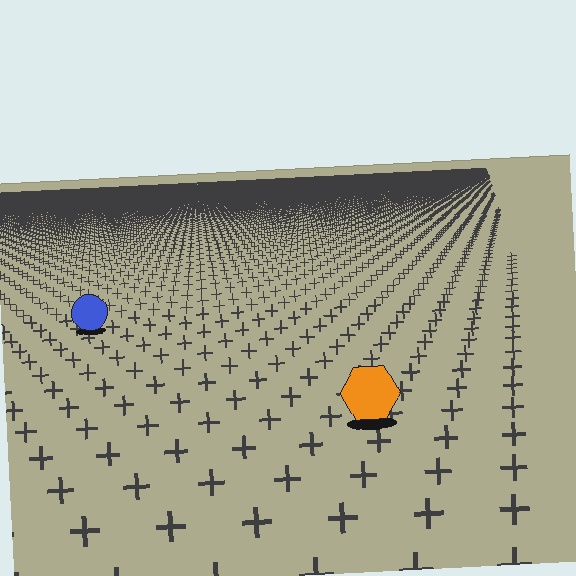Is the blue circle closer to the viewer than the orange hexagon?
No. The orange hexagon is closer — you can tell from the texture gradient: the ground texture is coarser near it.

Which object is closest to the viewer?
The orange hexagon is closest. The texture marks near it are larger and more spread out.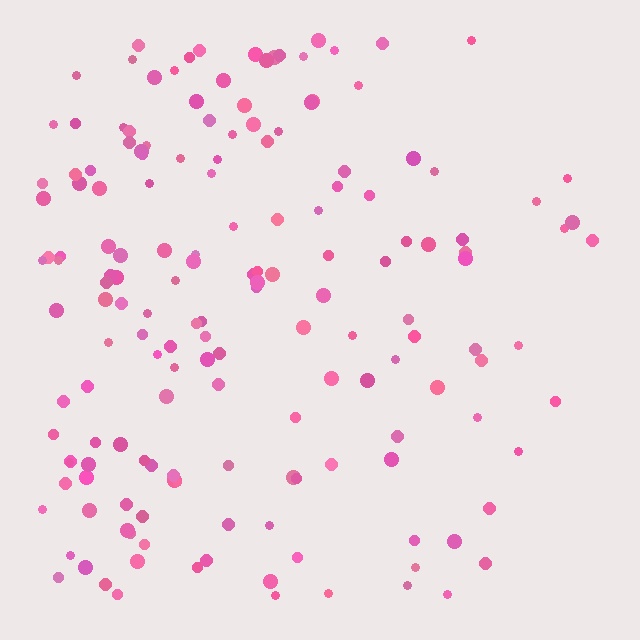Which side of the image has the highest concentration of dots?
The left.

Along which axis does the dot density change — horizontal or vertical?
Horizontal.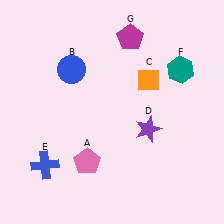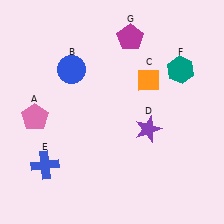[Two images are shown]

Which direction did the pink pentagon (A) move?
The pink pentagon (A) moved left.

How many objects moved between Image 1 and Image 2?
1 object moved between the two images.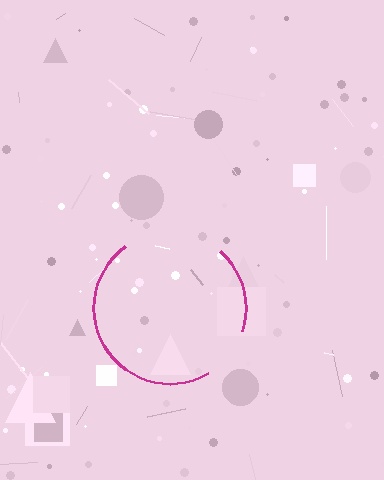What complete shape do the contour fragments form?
The contour fragments form a circle.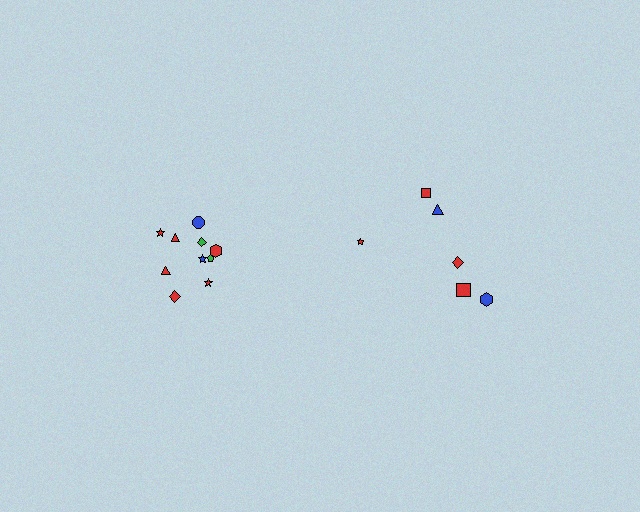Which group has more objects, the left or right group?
The left group.